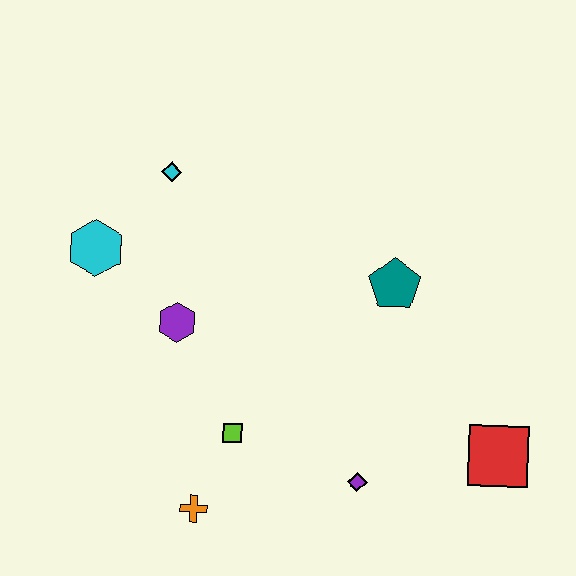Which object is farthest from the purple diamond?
The cyan diamond is farthest from the purple diamond.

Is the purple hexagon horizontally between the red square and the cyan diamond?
Yes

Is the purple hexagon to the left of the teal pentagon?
Yes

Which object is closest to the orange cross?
The lime square is closest to the orange cross.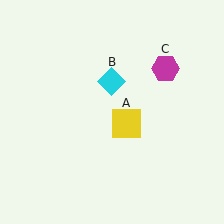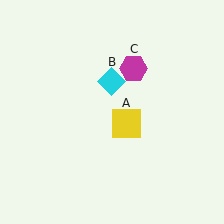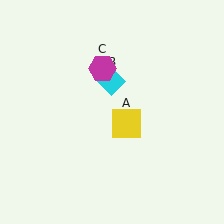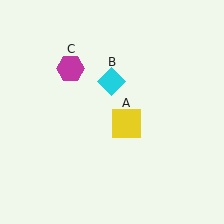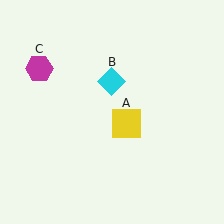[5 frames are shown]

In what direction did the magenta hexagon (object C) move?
The magenta hexagon (object C) moved left.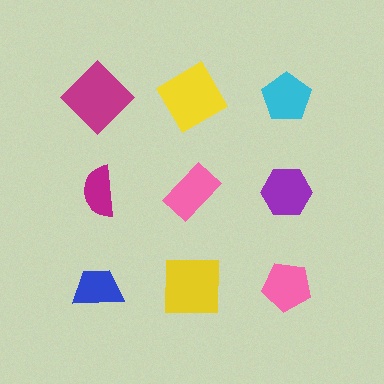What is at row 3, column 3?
A pink pentagon.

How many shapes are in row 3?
3 shapes.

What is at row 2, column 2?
A pink rectangle.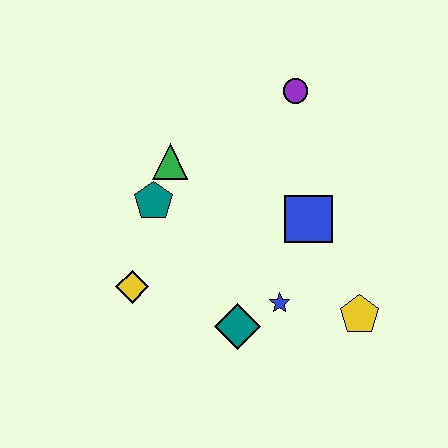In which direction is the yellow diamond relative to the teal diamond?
The yellow diamond is to the left of the teal diamond.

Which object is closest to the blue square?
The blue star is closest to the blue square.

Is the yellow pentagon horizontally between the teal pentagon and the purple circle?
No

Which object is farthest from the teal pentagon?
The yellow pentagon is farthest from the teal pentagon.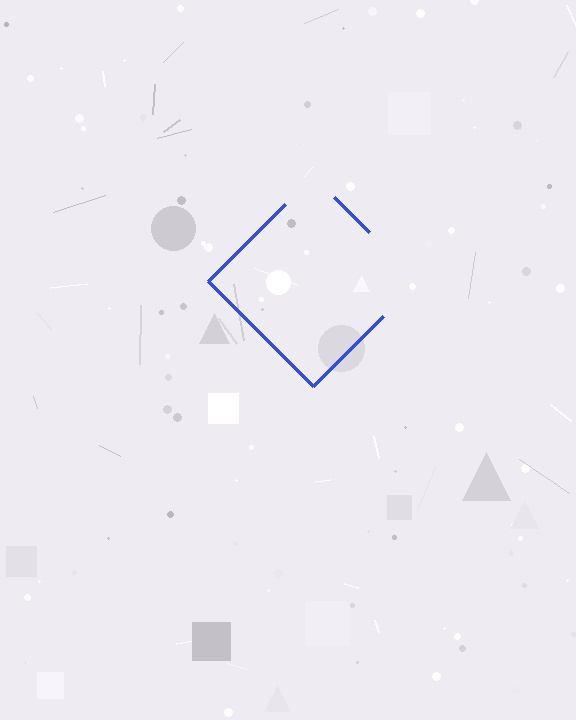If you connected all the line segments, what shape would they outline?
They would outline a diamond.